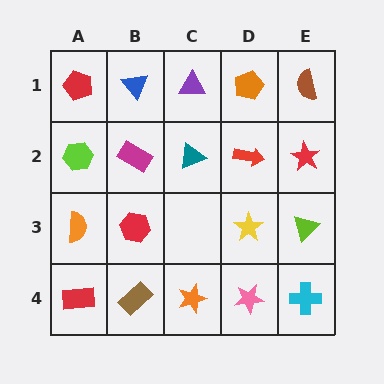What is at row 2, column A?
A lime hexagon.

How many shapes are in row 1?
5 shapes.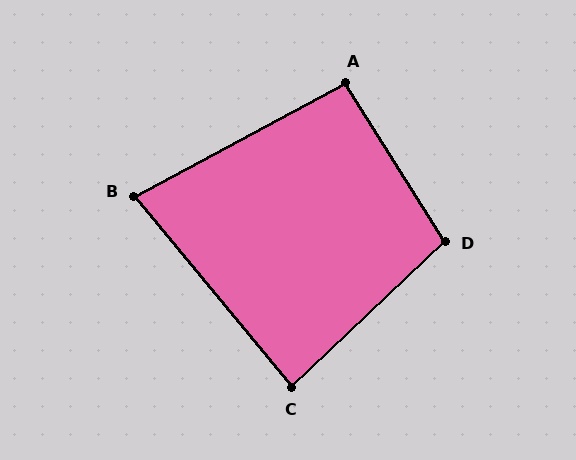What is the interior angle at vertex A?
Approximately 94 degrees (approximately right).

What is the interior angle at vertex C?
Approximately 86 degrees (approximately right).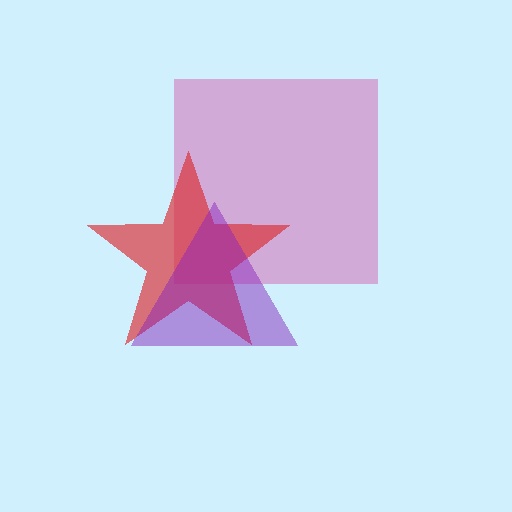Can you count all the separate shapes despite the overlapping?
Yes, there are 3 separate shapes.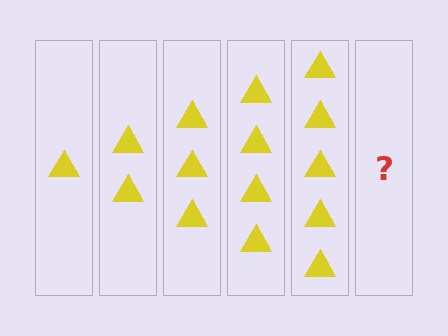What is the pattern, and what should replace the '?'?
The pattern is that each step adds one more triangle. The '?' should be 6 triangles.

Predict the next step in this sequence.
The next step is 6 triangles.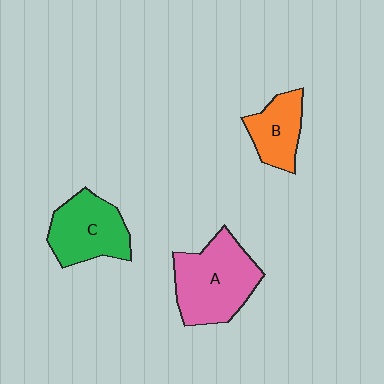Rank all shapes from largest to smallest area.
From largest to smallest: A (pink), C (green), B (orange).